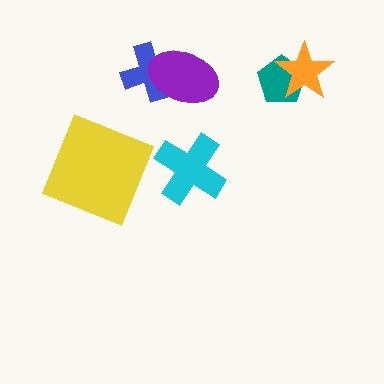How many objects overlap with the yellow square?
0 objects overlap with the yellow square.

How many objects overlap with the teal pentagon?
1 object overlaps with the teal pentagon.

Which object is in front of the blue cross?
The purple ellipse is in front of the blue cross.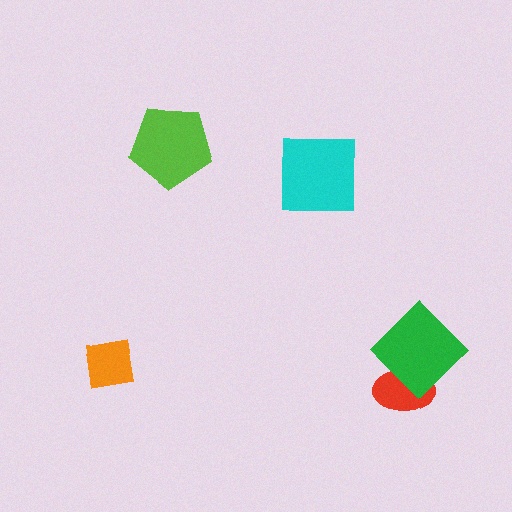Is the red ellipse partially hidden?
Yes, it is partially covered by another shape.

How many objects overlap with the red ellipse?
1 object overlaps with the red ellipse.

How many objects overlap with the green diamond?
1 object overlaps with the green diamond.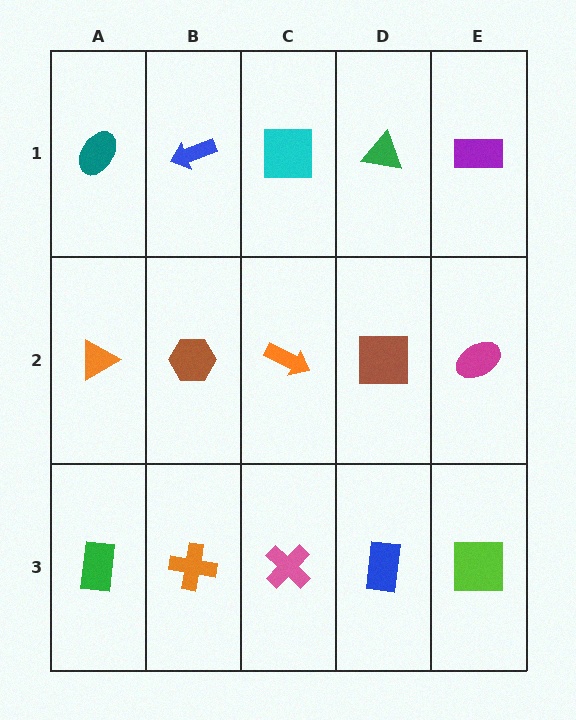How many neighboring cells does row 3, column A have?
2.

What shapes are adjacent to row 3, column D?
A brown square (row 2, column D), a pink cross (row 3, column C), a lime square (row 3, column E).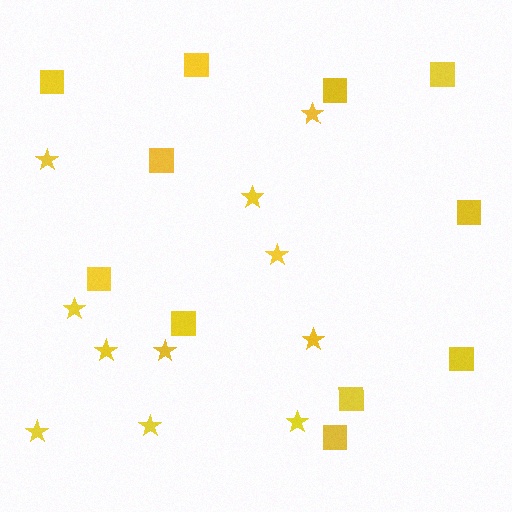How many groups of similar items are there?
There are 2 groups: one group of squares (11) and one group of stars (11).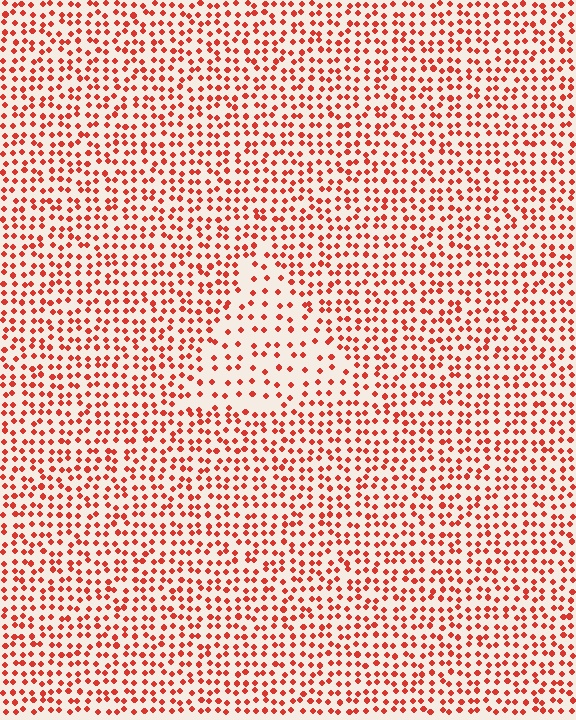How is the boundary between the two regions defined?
The boundary is defined by a change in element density (approximately 2.0x ratio). All elements are the same color, size, and shape.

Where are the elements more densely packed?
The elements are more densely packed outside the triangle boundary.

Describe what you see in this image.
The image contains small red elements arranged at two different densities. A triangle-shaped region is visible where the elements are less densely packed than the surrounding area.